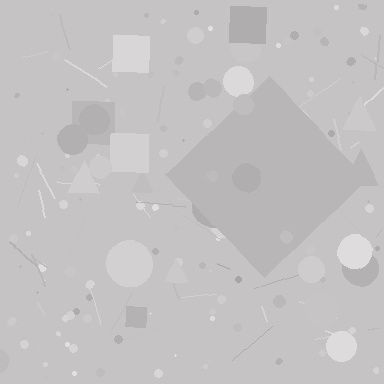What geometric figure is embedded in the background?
A diamond is embedded in the background.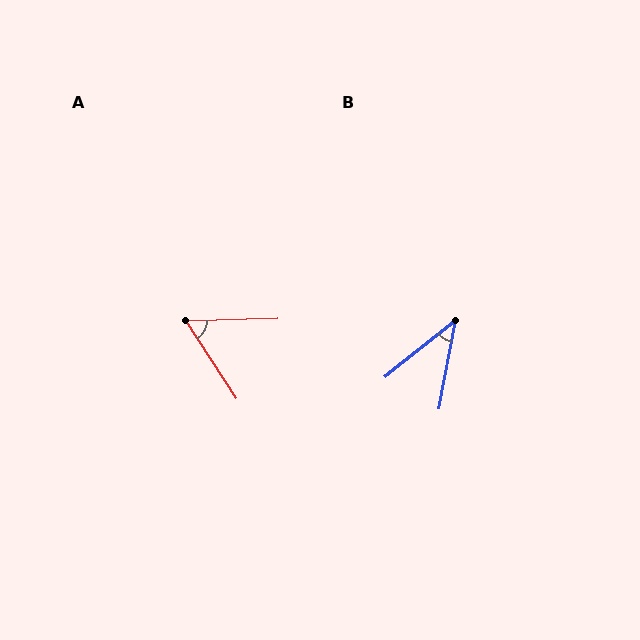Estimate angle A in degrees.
Approximately 58 degrees.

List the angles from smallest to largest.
B (41°), A (58°).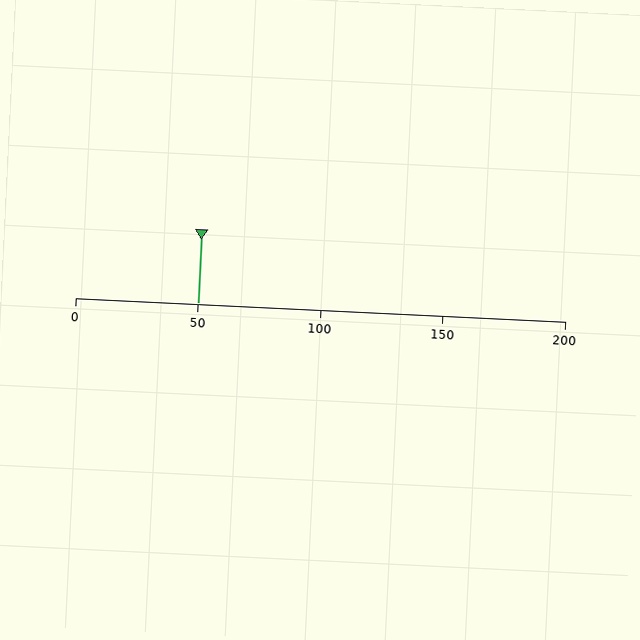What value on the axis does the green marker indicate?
The marker indicates approximately 50.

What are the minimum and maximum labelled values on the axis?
The axis runs from 0 to 200.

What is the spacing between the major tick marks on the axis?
The major ticks are spaced 50 apart.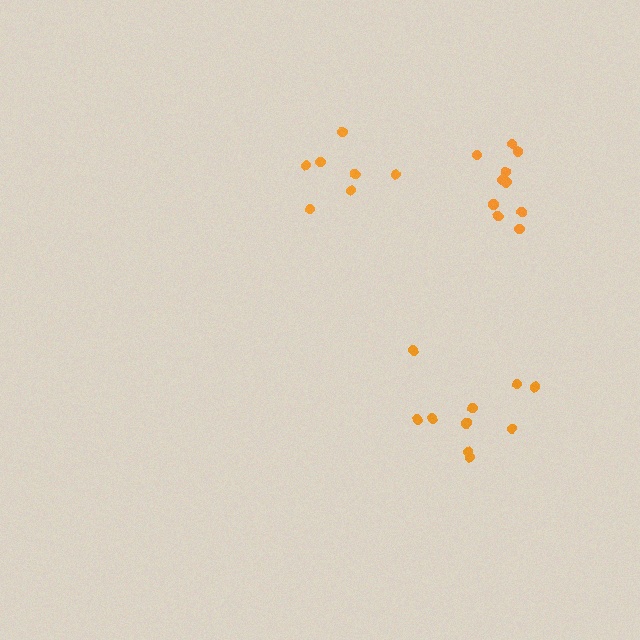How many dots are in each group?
Group 1: 7 dots, Group 2: 10 dots, Group 3: 10 dots (27 total).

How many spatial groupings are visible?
There are 3 spatial groupings.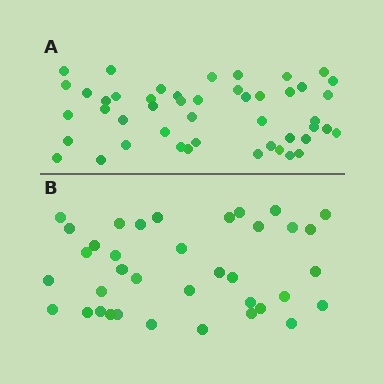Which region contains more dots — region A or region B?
Region A (the top region) has more dots.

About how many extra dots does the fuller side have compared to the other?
Region A has roughly 10 or so more dots than region B.